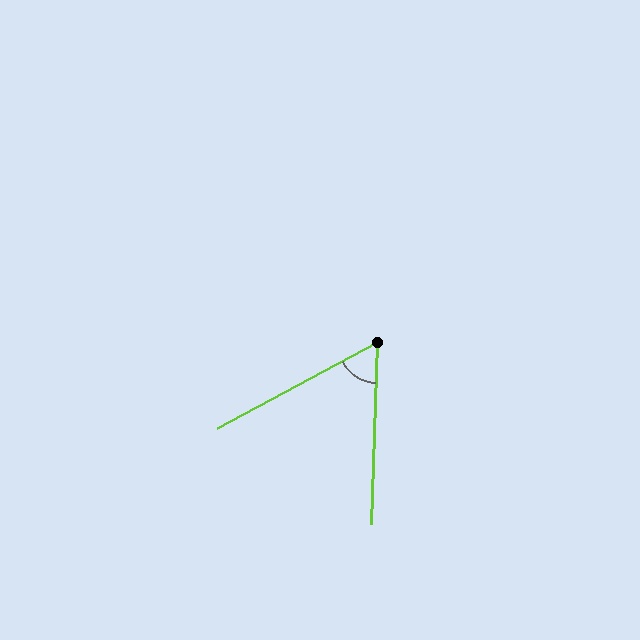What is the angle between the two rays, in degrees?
Approximately 60 degrees.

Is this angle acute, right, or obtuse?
It is acute.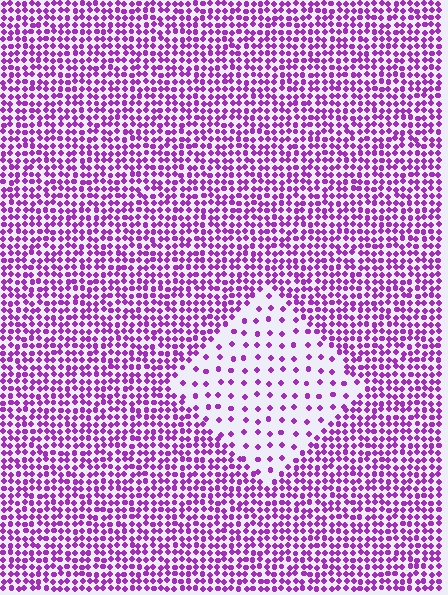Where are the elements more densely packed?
The elements are more densely packed outside the diamond boundary.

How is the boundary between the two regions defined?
The boundary is defined by a change in element density (approximately 3.1x ratio). All elements are the same color, size, and shape.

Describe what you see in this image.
The image contains small purple elements arranged at two different densities. A diamond-shaped region is visible where the elements are less densely packed than the surrounding area.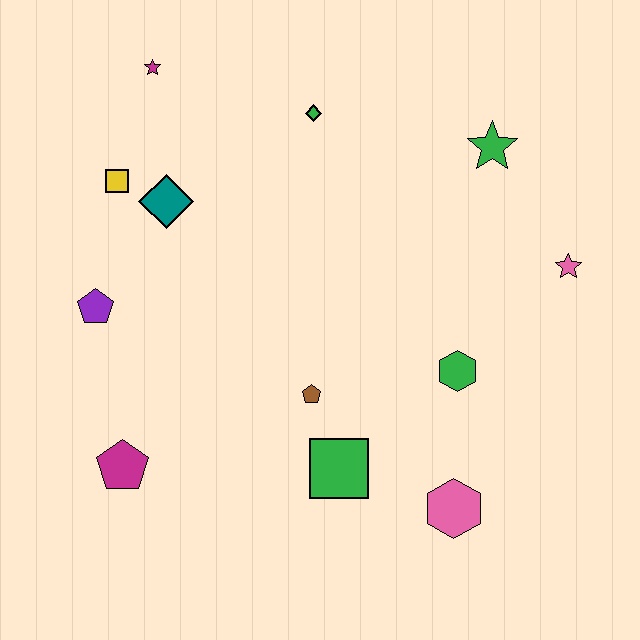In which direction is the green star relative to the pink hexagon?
The green star is above the pink hexagon.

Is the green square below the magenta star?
Yes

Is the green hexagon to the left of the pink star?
Yes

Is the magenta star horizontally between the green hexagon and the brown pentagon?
No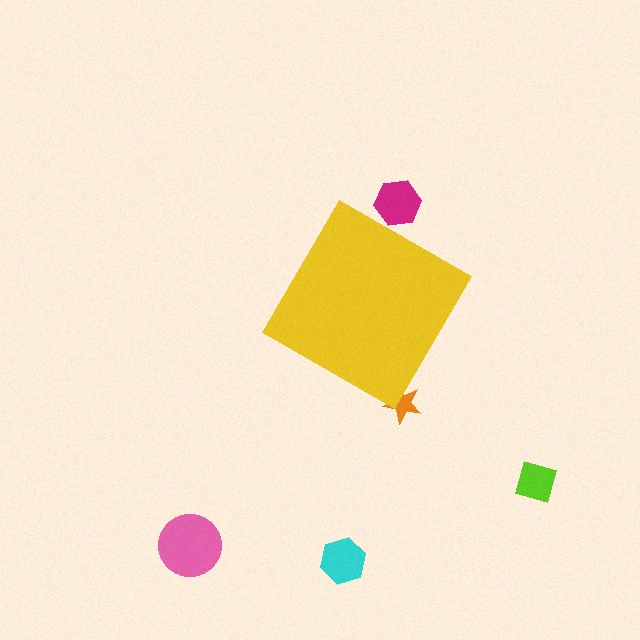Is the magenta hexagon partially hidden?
Yes, the magenta hexagon is partially hidden behind the yellow diamond.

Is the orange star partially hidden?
Yes, the orange star is partially hidden behind the yellow diamond.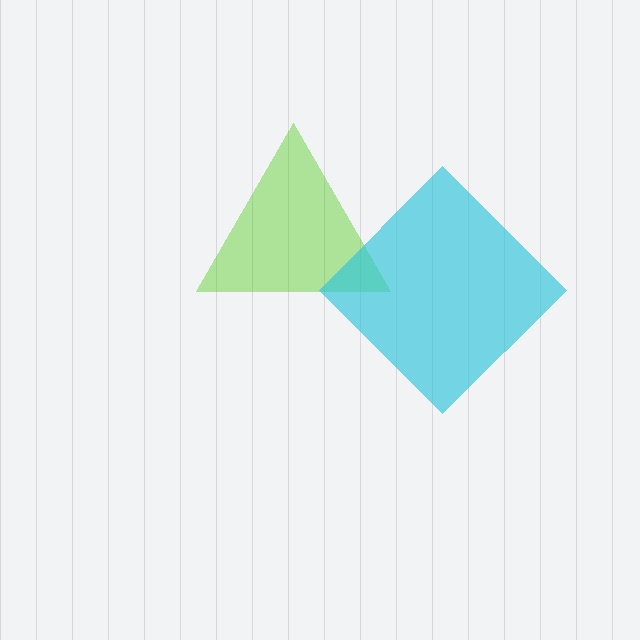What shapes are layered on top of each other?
The layered shapes are: a lime triangle, a cyan diamond.